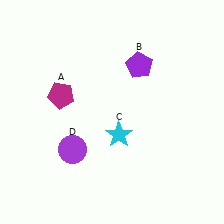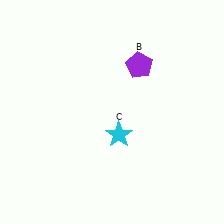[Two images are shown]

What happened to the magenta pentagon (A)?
The magenta pentagon (A) was removed in Image 2. It was in the top-left area of Image 1.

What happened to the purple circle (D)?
The purple circle (D) was removed in Image 2. It was in the bottom-left area of Image 1.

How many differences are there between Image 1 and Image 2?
There are 2 differences between the two images.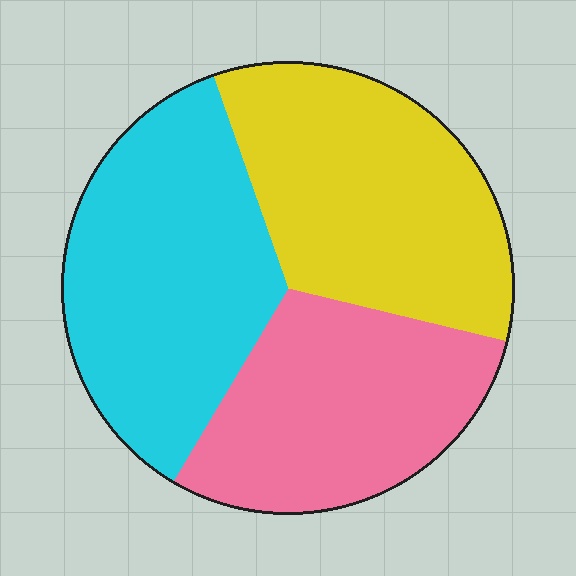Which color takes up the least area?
Pink, at roughly 30%.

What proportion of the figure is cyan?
Cyan covers around 35% of the figure.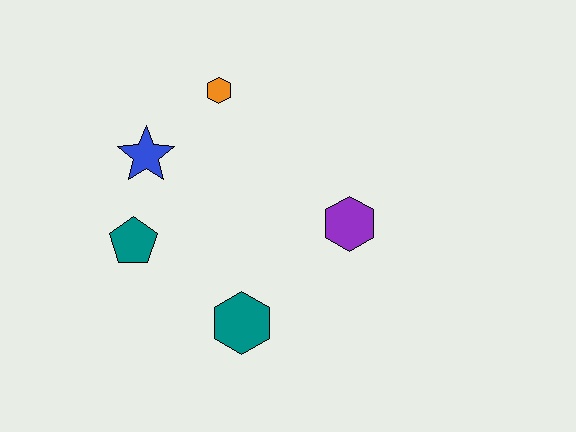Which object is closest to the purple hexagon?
The teal hexagon is closest to the purple hexagon.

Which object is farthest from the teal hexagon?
The orange hexagon is farthest from the teal hexagon.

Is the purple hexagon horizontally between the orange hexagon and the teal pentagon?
No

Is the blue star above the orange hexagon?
No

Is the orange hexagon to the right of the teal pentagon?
Yes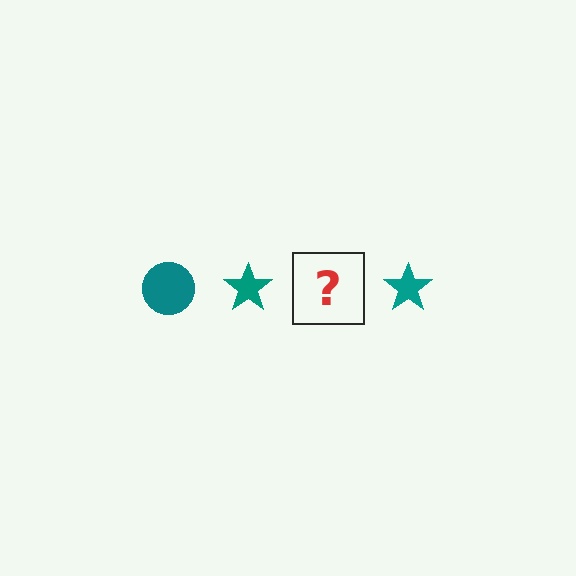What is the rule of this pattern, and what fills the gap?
The rule is that the pattern cycles through circle, star shapes in teal. The gap should be filled with a teal circle.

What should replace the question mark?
The question mark should be replaced with a teal circle.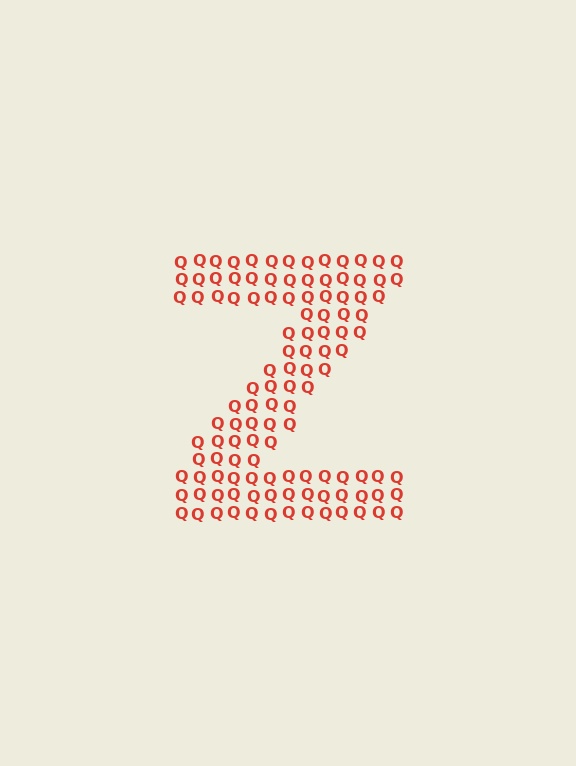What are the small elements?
The small elements are letter Q's.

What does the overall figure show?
The overall figure shows the letter Z.